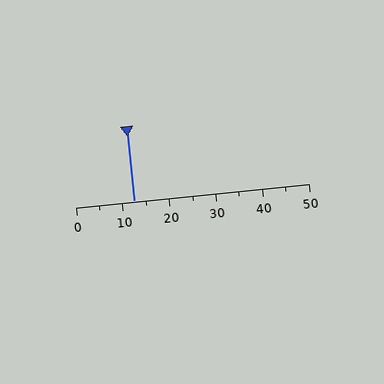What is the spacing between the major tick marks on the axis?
The major ticks are spaced 10 apart.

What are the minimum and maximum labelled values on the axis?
The axis runs from 0 to 50.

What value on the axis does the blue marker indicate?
The marker indicates approximately 12.5.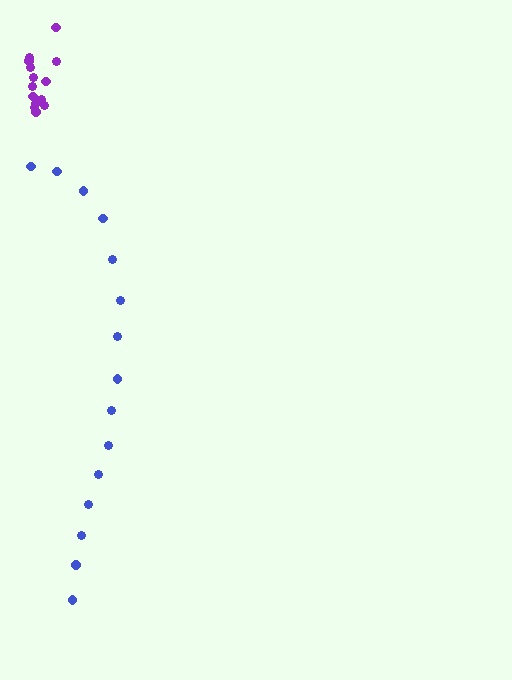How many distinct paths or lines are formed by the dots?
There are 2 distinct paths.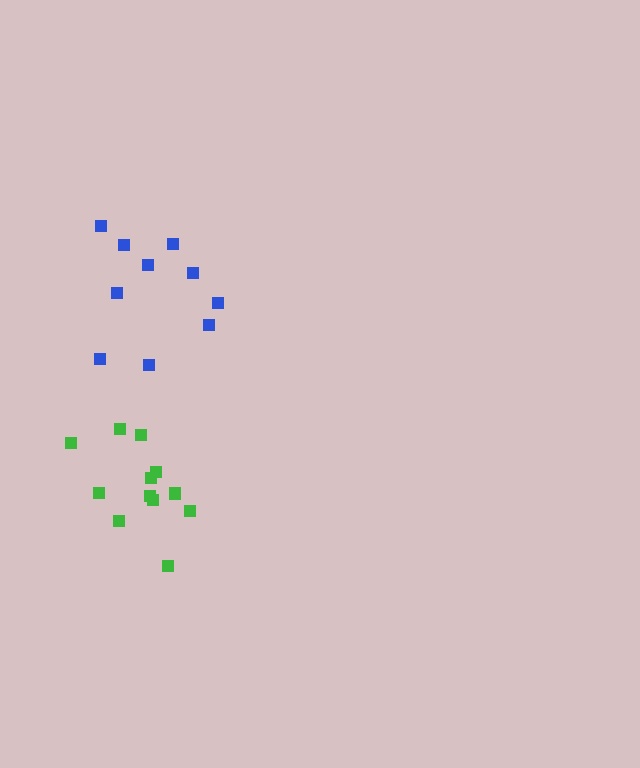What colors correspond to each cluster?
The clusters are colored: blue, green.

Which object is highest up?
The blue cluster is topmost.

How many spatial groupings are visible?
There are 2 spatial groupings.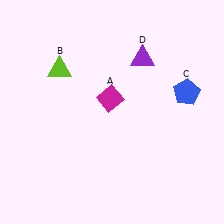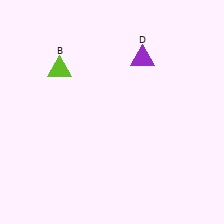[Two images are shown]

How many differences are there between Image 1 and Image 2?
There are 2 differences between the two images.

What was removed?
The magenta diamond (A), the blue pentagon (C) were removed in Image 2.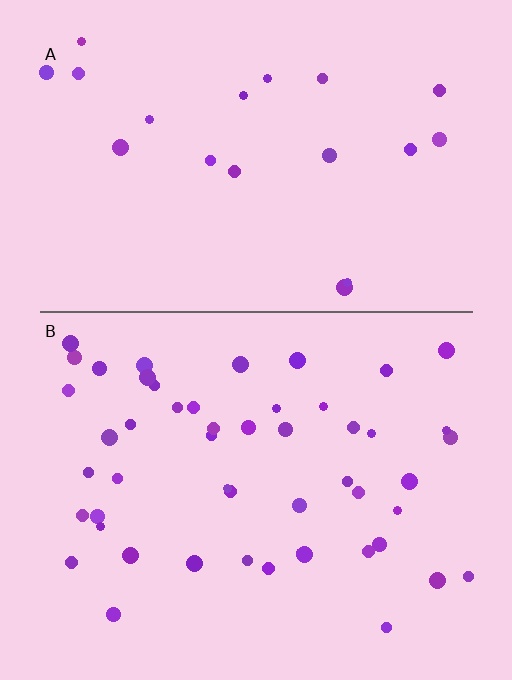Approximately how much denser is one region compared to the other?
Approximately 2.6× — region B over region A.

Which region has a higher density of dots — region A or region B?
B (the bottom).